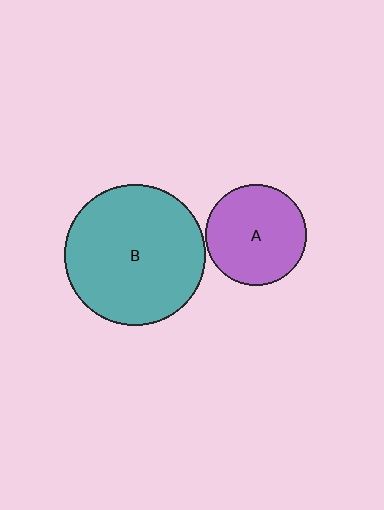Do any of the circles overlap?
No, none of the circles overlap.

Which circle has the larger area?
Circle B (teal).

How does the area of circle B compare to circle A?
Approximately 2.0 times.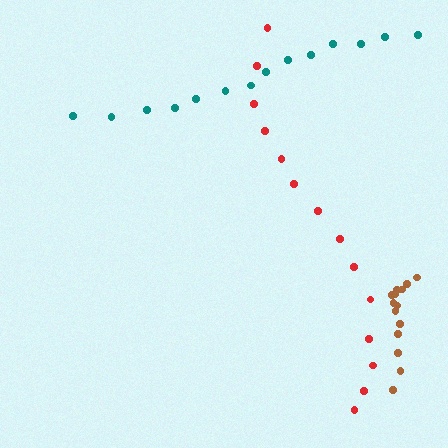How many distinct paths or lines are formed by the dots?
There are 3 distinct paths.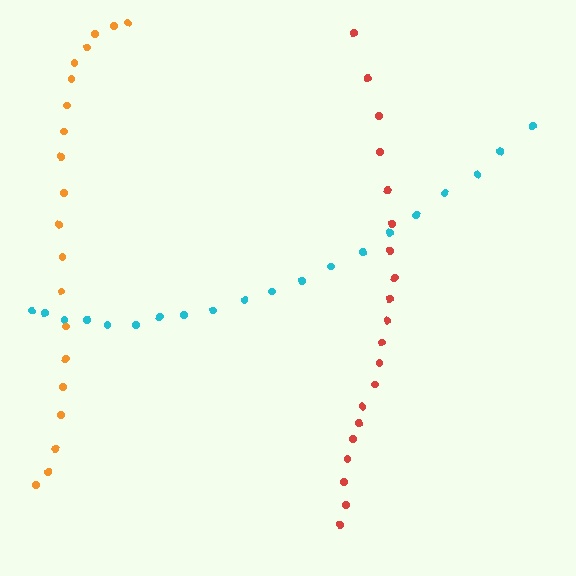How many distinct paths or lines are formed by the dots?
There are 3 distinct paths.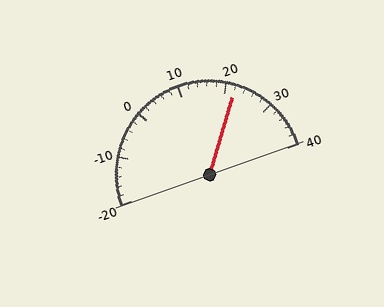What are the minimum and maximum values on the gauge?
The gauge ranges from -20 to 40.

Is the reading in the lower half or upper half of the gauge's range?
The reading is in the upper half of the range (-20 to 40).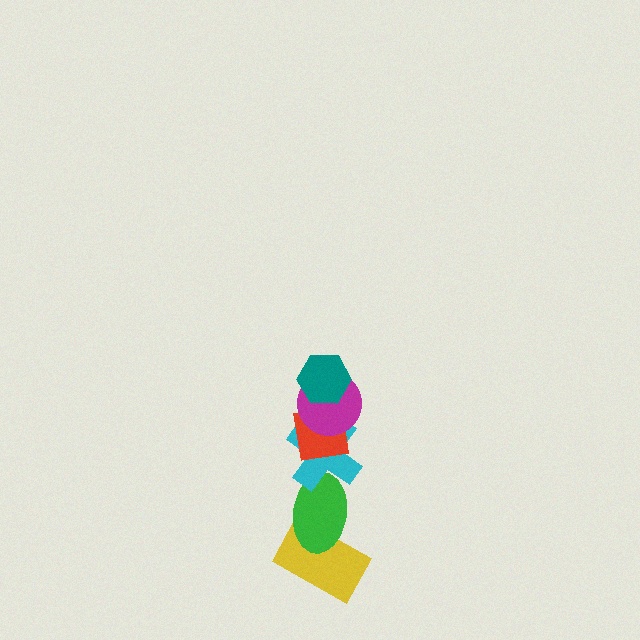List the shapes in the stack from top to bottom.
From top to bottom: the teal hexagon, the magenta circle, the red square, the cyan cross, the green ellipse, the yellow rectangle.